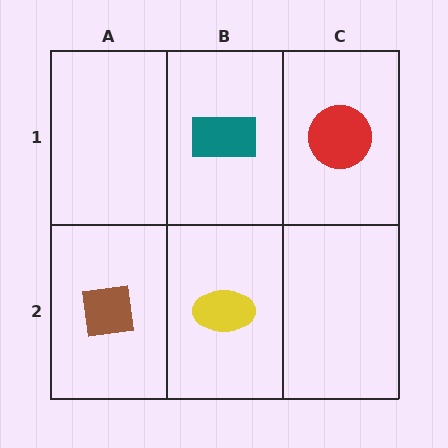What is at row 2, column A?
A brown square.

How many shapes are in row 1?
2 shapes.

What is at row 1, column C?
A red circle.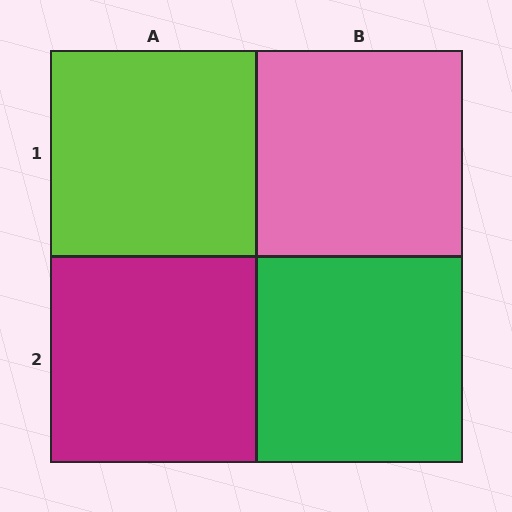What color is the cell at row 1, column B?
Pink.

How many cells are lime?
1 cell is lime.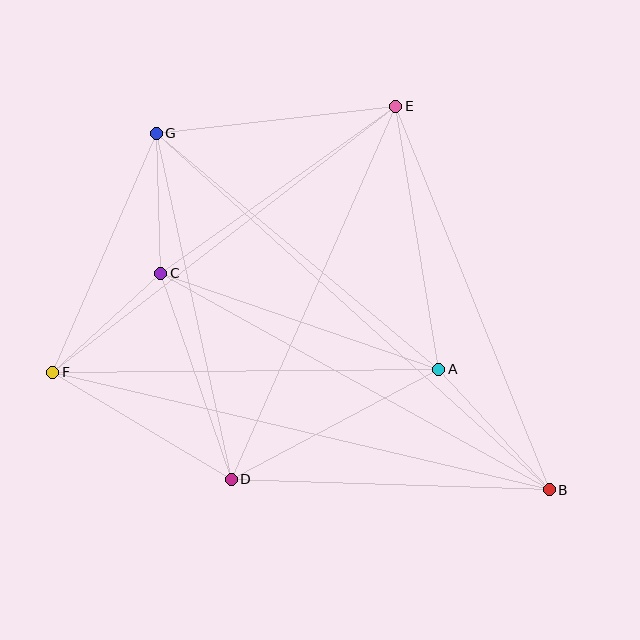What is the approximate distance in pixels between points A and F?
The distance between A and F is approximately 386 pixels.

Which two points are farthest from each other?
Points B and G are farthest from each other.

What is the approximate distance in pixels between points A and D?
The distance between A and D is approximately 234 pixels.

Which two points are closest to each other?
Points C and G are closest to each other.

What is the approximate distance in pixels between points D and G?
The distance between D and G is approximately 354 pixels.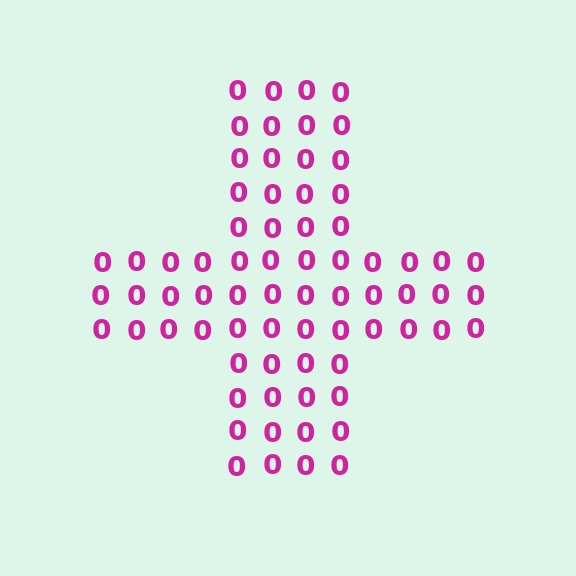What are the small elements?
The small elements are digit 0's.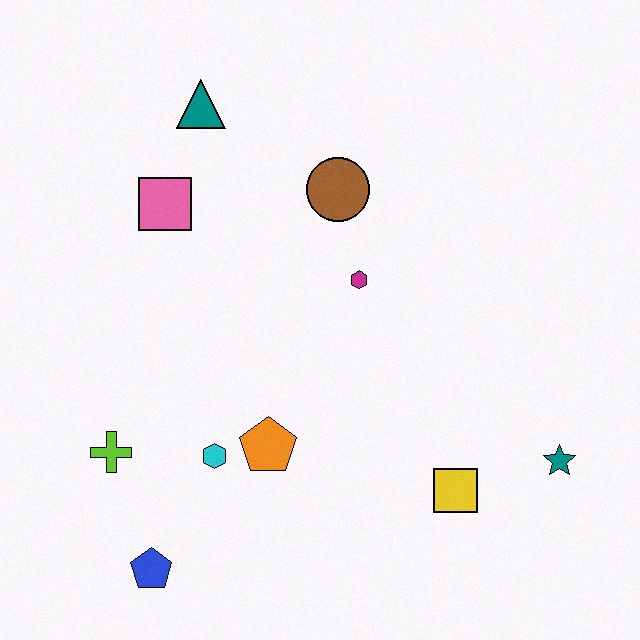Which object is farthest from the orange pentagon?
The teal triangle is farthest from the orange pentagon.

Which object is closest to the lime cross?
The cyan hexagon is closest to the lime cross.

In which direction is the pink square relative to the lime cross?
The pink square is above the lime cross.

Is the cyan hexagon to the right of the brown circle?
No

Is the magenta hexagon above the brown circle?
No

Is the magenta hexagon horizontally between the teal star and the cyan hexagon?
Yes